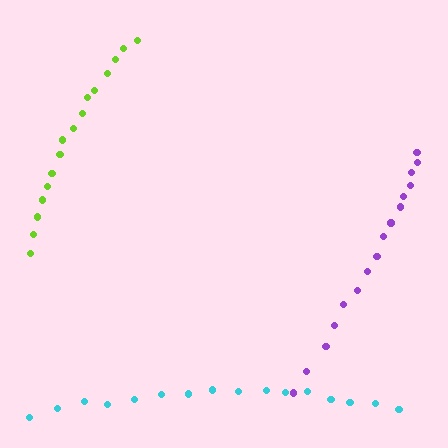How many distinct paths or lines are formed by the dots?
There are 3 distinct paths.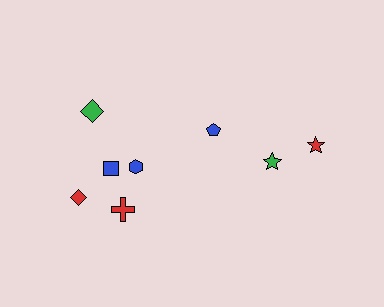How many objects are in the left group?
There are 5 objects.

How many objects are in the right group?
There are 3 objects.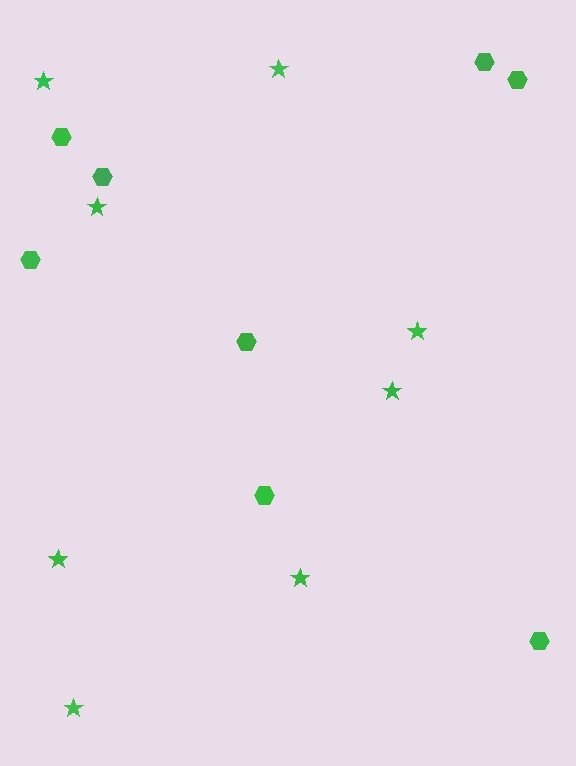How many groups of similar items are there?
There are 2 groups: one group of stars (8) and one group of hexagons (8).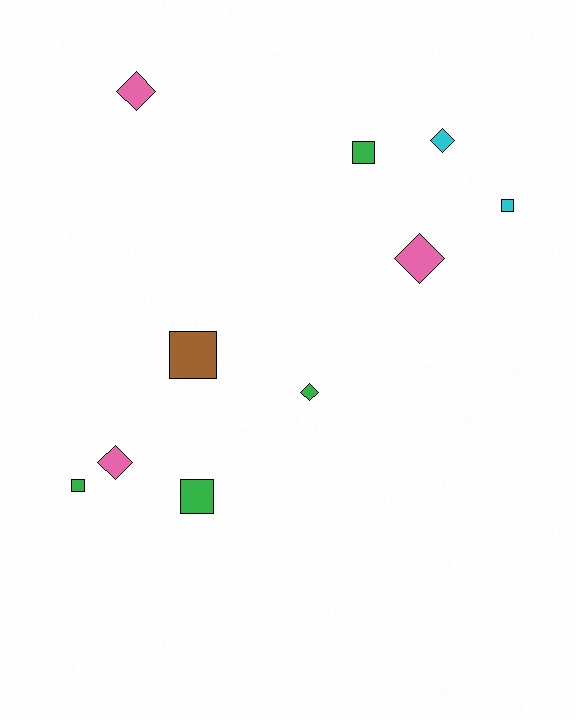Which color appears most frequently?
Green, with 4 objects.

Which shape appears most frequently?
Diamond, with 5 objects.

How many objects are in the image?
There are 10 objects.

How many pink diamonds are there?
There are 3 pink diamonds.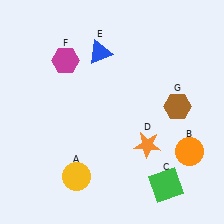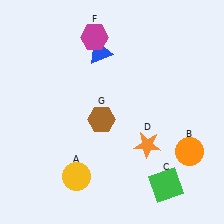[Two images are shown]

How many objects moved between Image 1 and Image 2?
2 objects moved between the two images.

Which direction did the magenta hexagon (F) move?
The magenta hexagon (F) moved right.